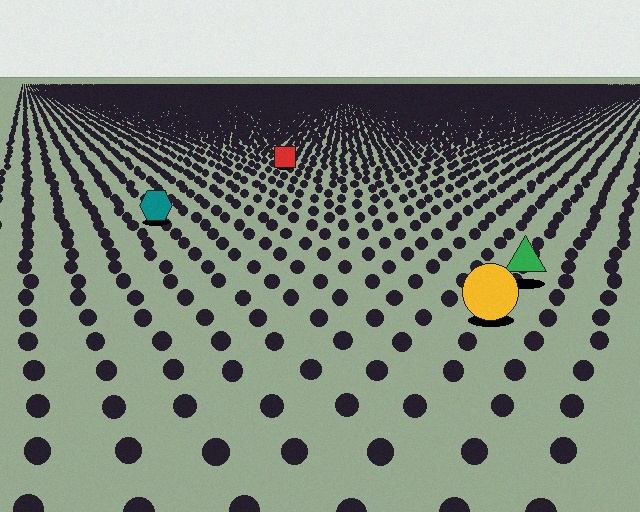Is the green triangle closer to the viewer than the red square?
Yes. The green triangle is closer — you can tell from the texture gradient: the ground texture is coarser near it.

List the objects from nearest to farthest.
From nearest to farthest: the yellow circle, the green triangle, the teal hexagon, the red square.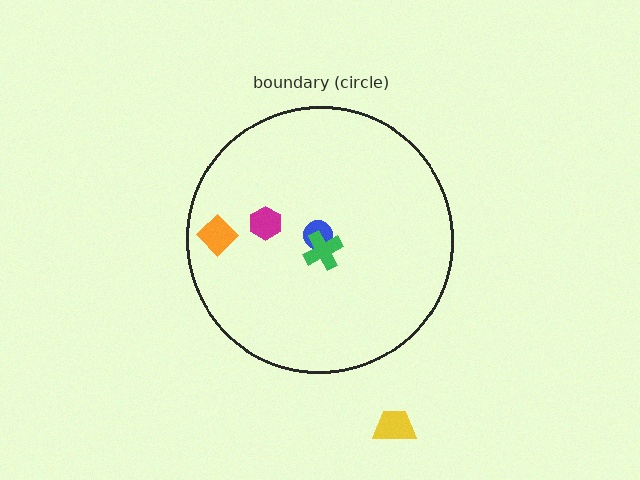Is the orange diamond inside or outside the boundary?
Inside.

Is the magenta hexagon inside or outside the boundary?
Inside.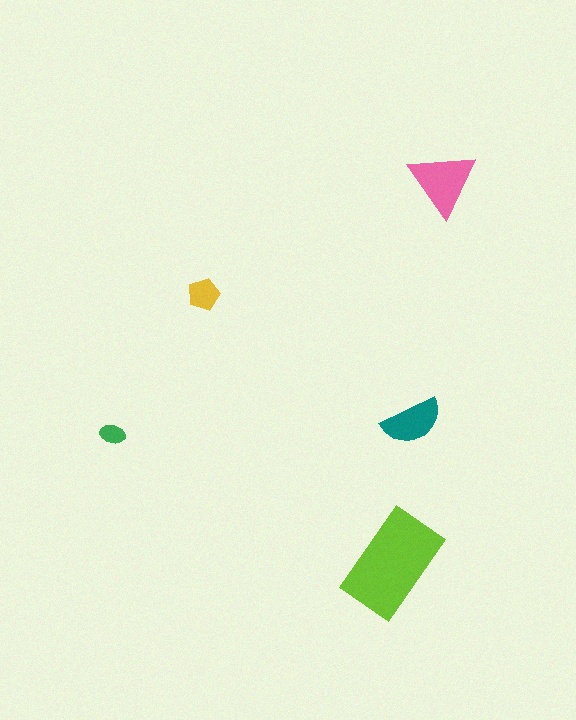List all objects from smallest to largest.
The green ellipse, the yellow pentagon, the teal semicircle, the pink triangle, the lime rectangle.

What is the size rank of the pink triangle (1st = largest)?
2nd.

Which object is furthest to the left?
The green ellipse is leftmost.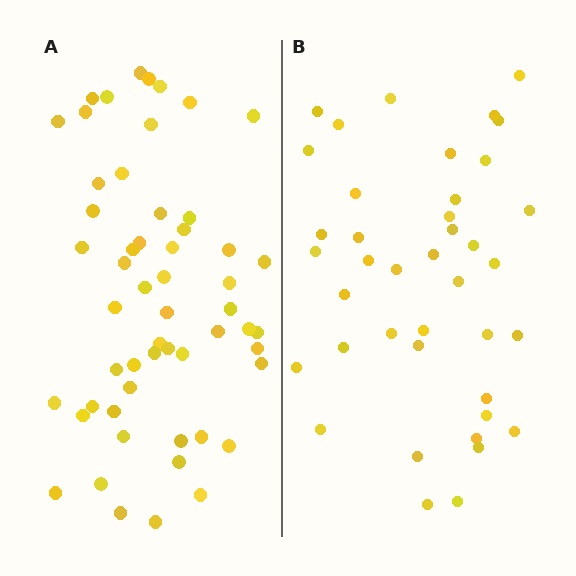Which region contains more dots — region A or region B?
Region A (the left region) has more dots.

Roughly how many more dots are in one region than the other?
Region A has approximately 15 more dots than region B.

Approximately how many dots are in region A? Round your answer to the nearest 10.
About 60 dots. (The exact count is 55, which rounds to 60.)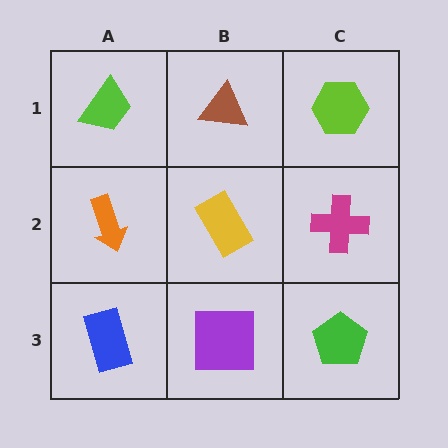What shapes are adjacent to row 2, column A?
A lime trapezoid (row 1, column A), a blue rectangle (row 3, column A), a yellow rectangle (row 2, column B).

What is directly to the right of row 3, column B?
A green pentagon.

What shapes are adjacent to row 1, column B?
A yellow rectangle (row 2, column B), a lime trapezoid (row 1, column A), a lime hexagon (row 1, column C).